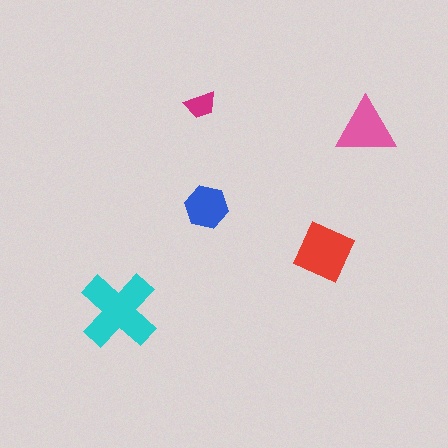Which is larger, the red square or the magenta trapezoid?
The red square.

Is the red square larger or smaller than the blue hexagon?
Larger.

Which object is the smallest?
The magenta trapezoid.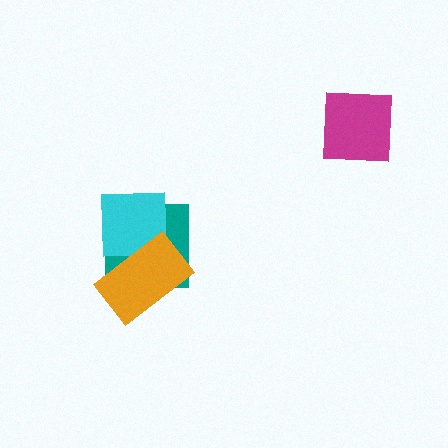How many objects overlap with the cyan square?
2 objects overlap with the cyan square.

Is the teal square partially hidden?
Yes, it is partially covered by another shape.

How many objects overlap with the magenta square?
0 objects overlap with the magenta square.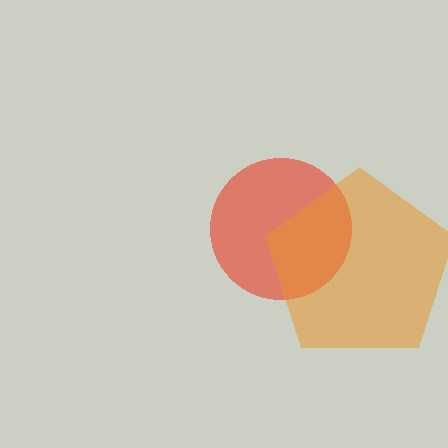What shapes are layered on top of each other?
The layered shapes are: a red circle, an orange pentagon.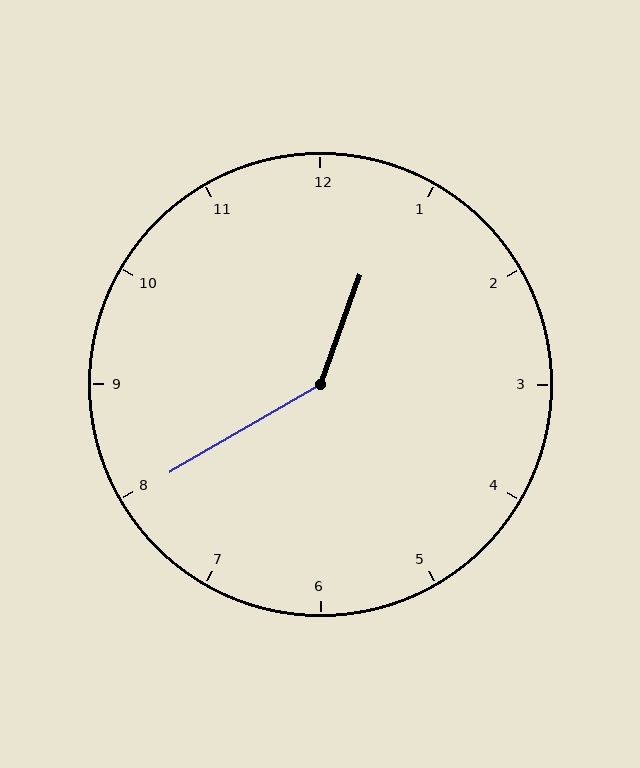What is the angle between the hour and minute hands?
Approximately 140 degrees.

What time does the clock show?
12:40.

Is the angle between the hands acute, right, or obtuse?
It is obtuse.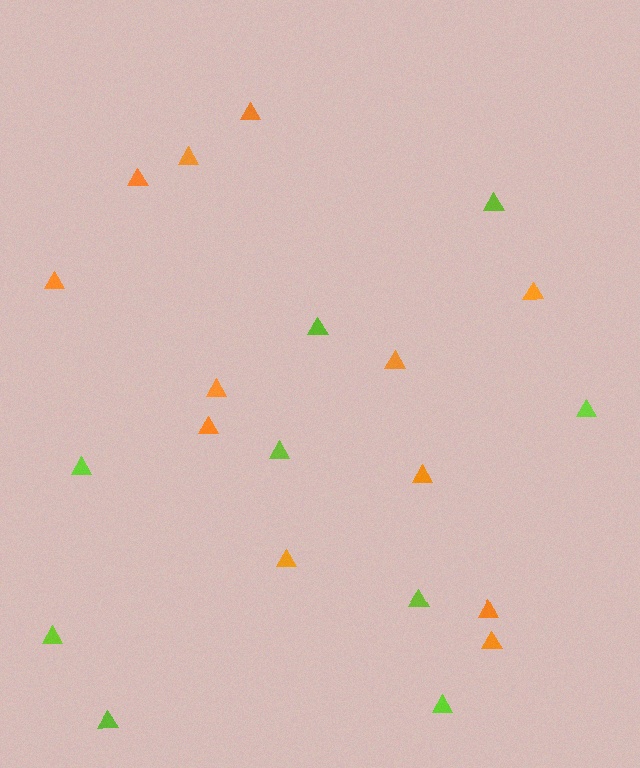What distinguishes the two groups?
There are 2 groups: one group of orange triangles (12) and one group of lime triangles (9).